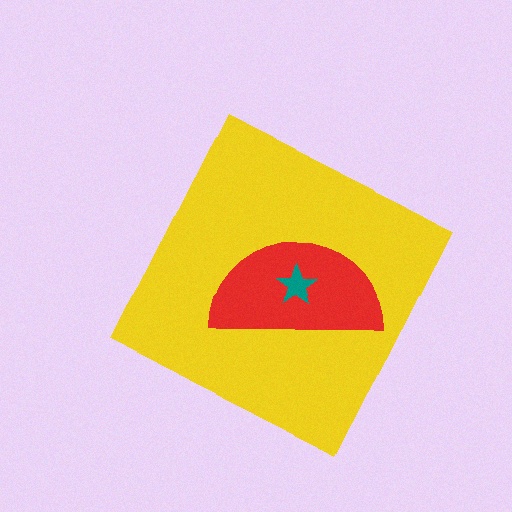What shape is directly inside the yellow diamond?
The red semicircle.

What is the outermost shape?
The yellow diamond.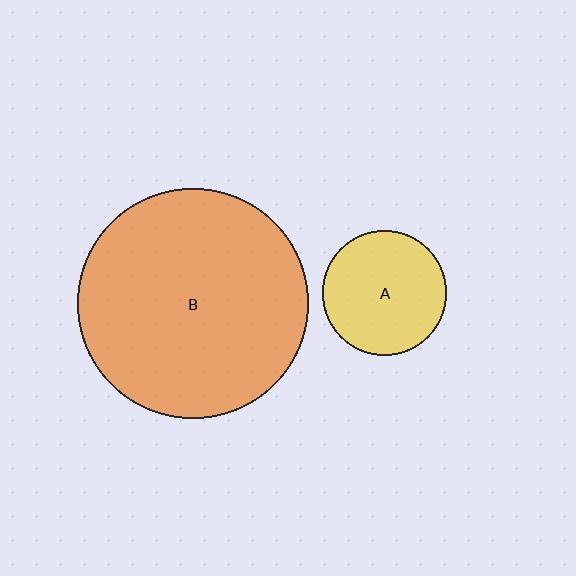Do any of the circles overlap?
No, none of the circles overlap.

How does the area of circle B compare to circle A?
Approximately 3.4 times.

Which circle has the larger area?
Circle B (orange).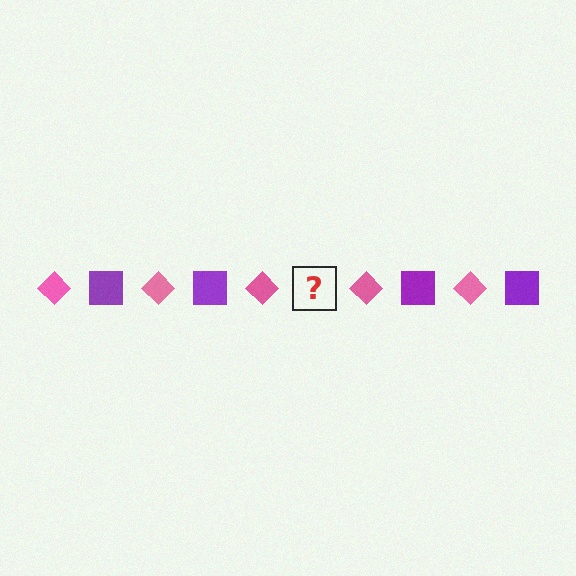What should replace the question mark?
The question mark should be replaced with a purple square.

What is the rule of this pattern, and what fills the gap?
The rule is that the pattern alternates between pink diamond and purple square. The gap should be filled with a purple square.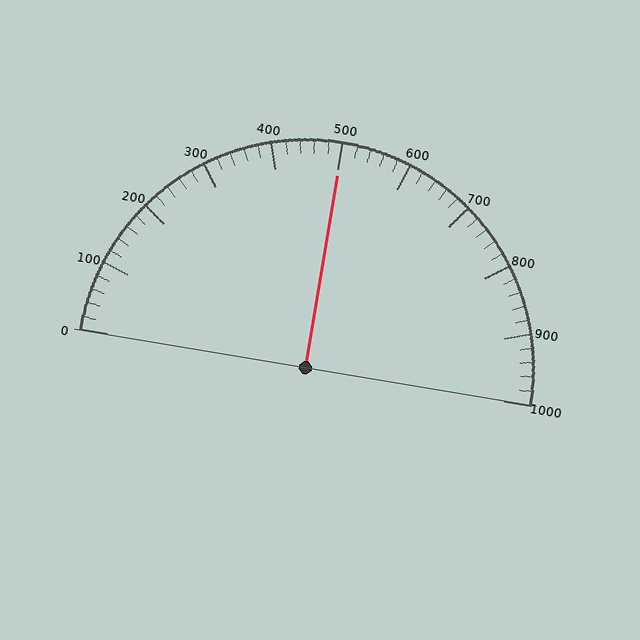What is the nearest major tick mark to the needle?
The nearest major tick mark is 500.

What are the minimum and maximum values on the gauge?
The gauge ranges from 0 to 1000.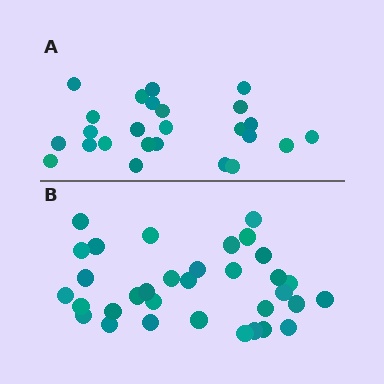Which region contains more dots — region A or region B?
Region B (the bottom region) has more dots.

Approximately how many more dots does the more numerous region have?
Region B has roughly 8 or so more dots than region A.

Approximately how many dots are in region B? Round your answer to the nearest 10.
About 30 dots. (The exact count is 33, which rounds to 30.)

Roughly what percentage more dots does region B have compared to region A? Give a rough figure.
About 30% more.